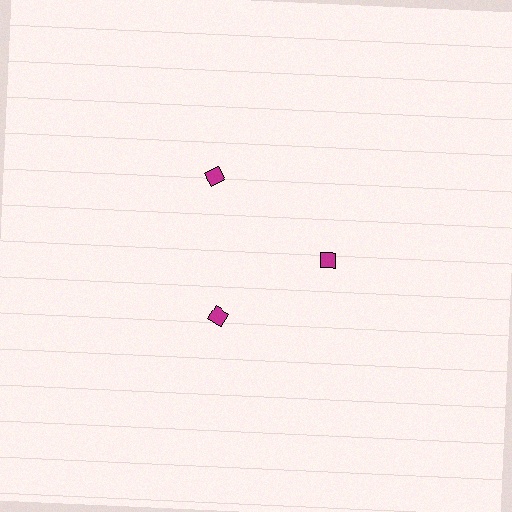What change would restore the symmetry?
The symmetry would be restored by moving it inward, back onto the ring so that all 3 diamonds sit at equal angles and equal distance from the center.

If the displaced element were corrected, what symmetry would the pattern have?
It would have 3-fold rotational symmetry — the pattern would map onto itself every 120 degrees.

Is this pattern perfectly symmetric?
No. The 3 magenta diamonds are arranged in a ring, but one element near the 11 o'clock position is pushed outward from the center, breaking the 3-fold rotational symmetry.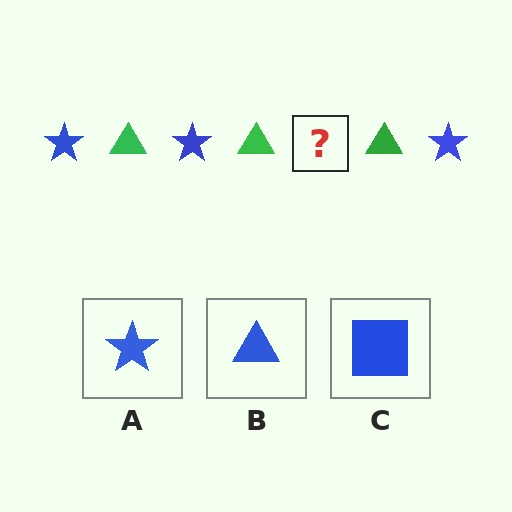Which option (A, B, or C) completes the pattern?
A.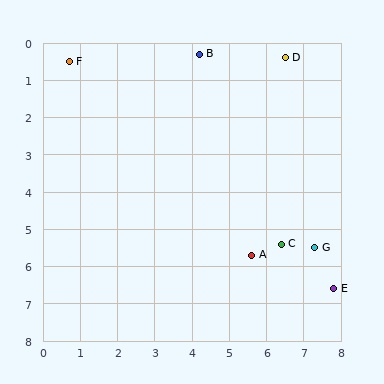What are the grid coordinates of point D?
Point D is at approximately (6.5, 0.4).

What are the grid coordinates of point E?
Point E is at approximately (7.8, 6.6).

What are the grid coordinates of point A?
Point A is at approximately (5.6, 5.7).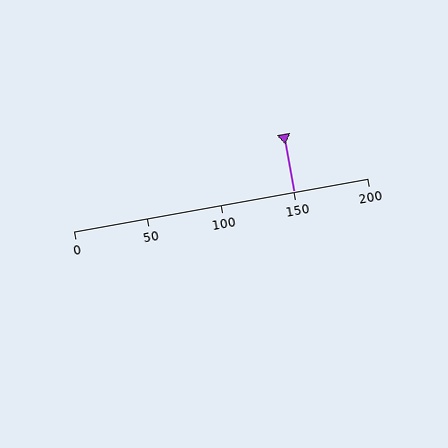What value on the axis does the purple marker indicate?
The marker indicates approximately 150.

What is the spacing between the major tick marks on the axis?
The major ticks are spaced 50 apart.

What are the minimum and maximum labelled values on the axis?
The axis runs from 0 to 200.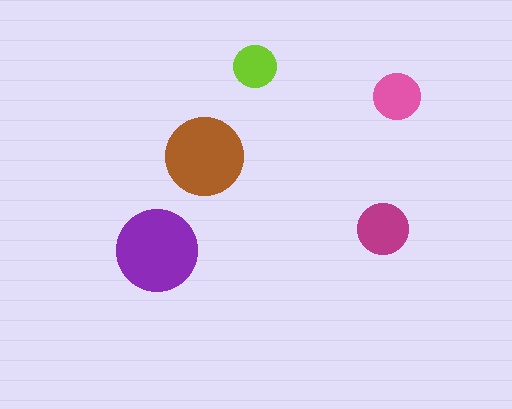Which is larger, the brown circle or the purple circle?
The purple one.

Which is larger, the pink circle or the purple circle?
The purple one.